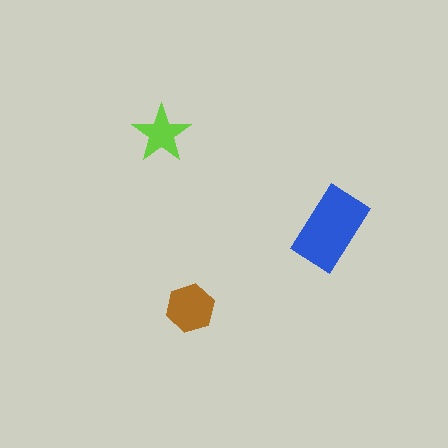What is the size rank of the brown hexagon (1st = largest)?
2nd.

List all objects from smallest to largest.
The lime star, the brown hexagon, the blue rectangle.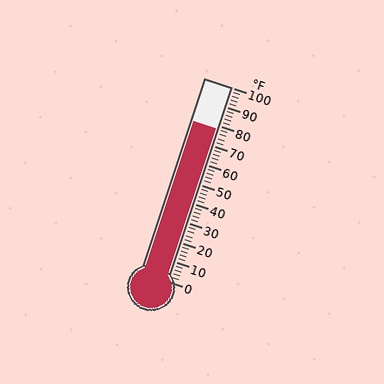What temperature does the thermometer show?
The thermometer shows approximately 78°F.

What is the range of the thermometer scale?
The thermometer scale ranges from 0°F to 100°F.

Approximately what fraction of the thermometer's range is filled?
The thermometer is filled to approximately 80% of its range.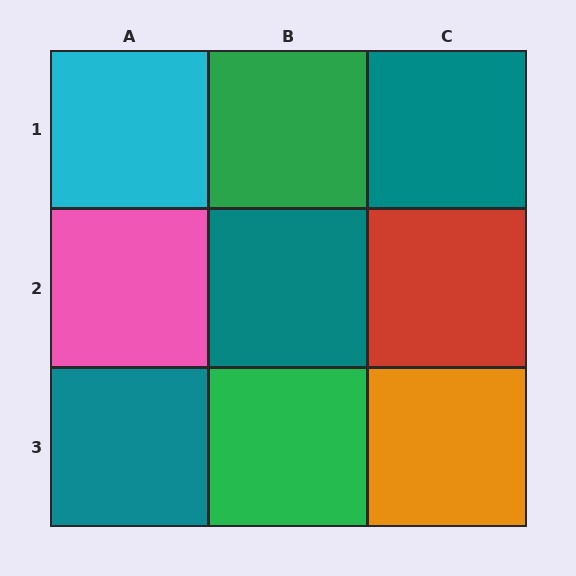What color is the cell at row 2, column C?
Red.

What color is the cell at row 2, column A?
Pink.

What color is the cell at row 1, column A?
Cyan.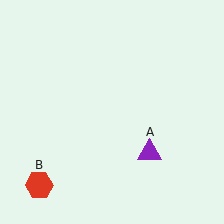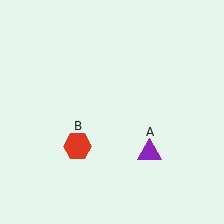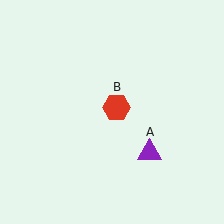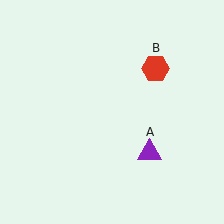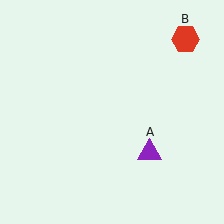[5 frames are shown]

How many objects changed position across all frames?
1 object changed position: red hexagon (object B).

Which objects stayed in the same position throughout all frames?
Purple triangle (object A) remained stationary.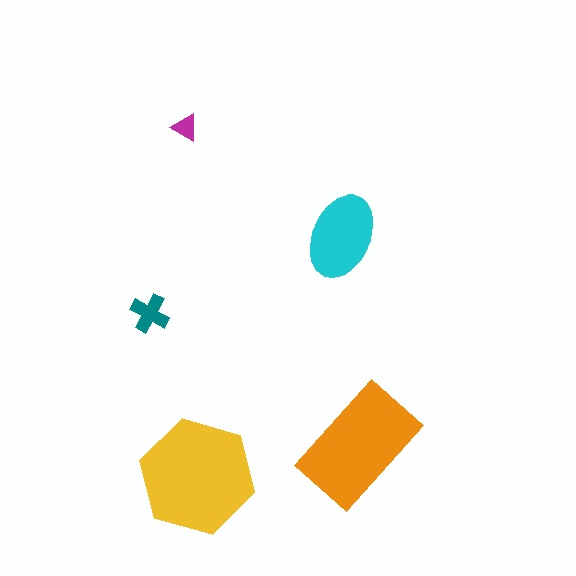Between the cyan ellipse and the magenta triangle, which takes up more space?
The cyan ellipse.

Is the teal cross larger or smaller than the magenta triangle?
Larger.